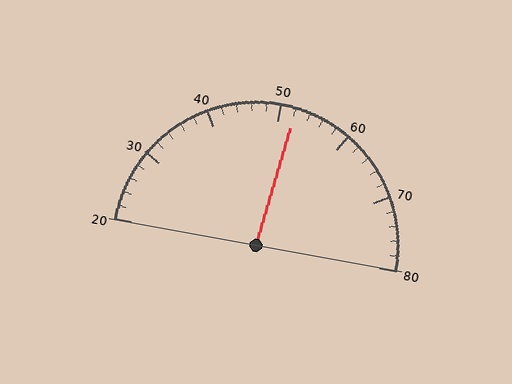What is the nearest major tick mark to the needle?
The nearest major tick mark is 50.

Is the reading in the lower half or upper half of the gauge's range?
The reading is in the upper half of the range (20 to 80).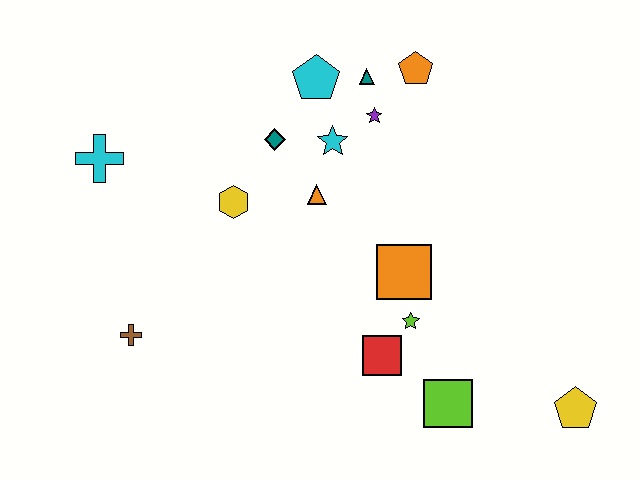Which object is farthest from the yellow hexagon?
The yellow pentagon is farthest from the yellow hexagon.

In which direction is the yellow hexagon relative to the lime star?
The yellow hexagon is to the left of the lime star.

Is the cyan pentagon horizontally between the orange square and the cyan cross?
Yes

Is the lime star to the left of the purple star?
No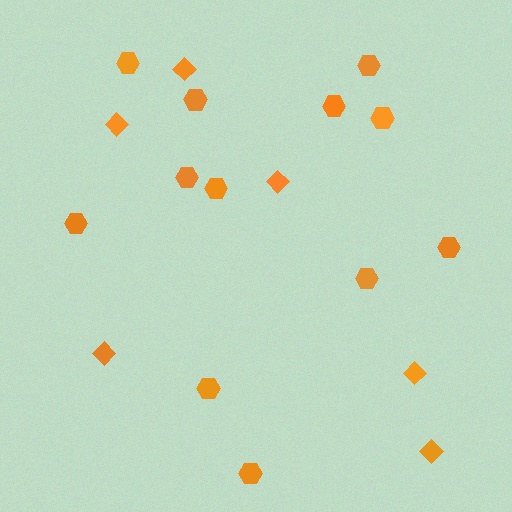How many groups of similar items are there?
There are 2 groups: one group of diamonds (6) and one group of hexagons (12).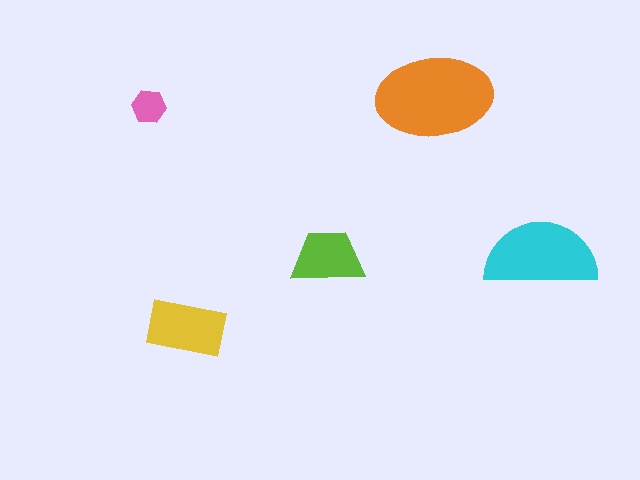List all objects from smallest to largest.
The pink hexagon, the lime trapezoid, the yellow rectangle, the cyan semicircle, the orange ellipse.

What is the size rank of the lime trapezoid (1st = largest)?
4th.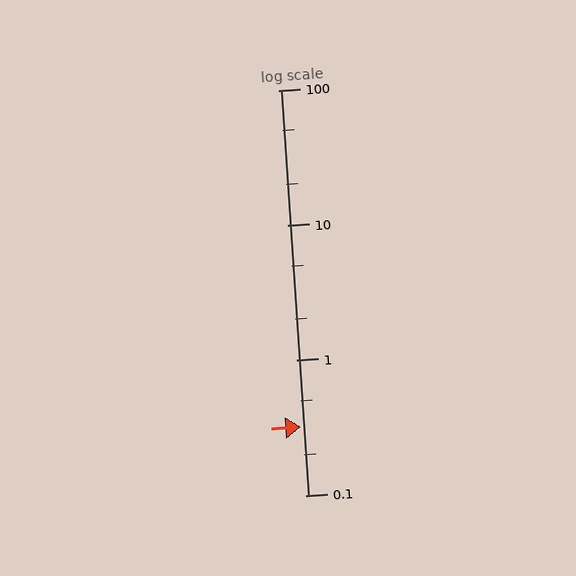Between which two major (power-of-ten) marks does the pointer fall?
The pointer is between 0.1 and 1.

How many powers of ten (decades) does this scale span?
The scale spans 3 decades, from 0.1 to 100.